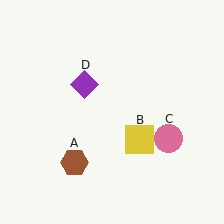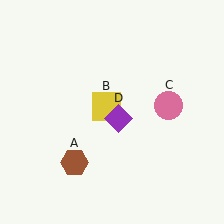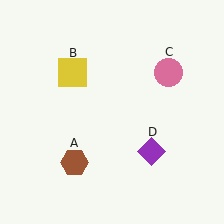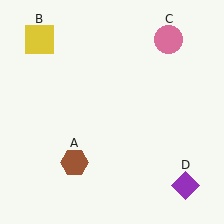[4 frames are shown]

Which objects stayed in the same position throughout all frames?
Brown hexagon (object A) remained stationary.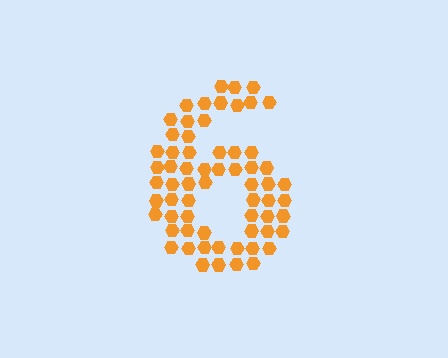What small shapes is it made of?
It is made of small hexagons.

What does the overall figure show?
The overall figure shows the digit 6.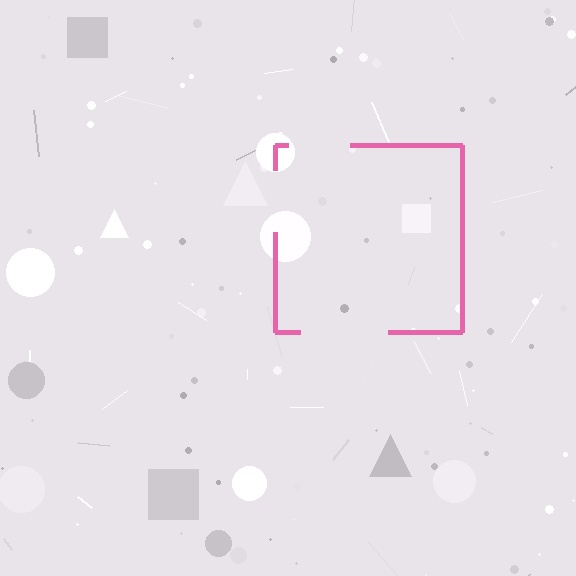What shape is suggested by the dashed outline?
The dashed outline suggests a square.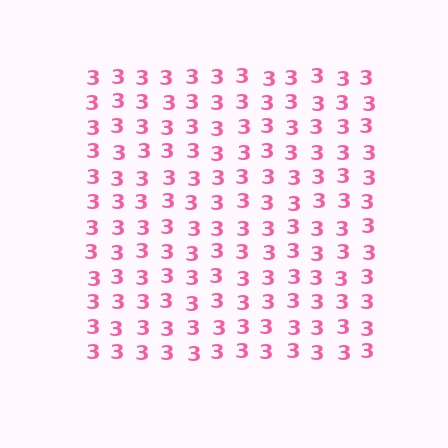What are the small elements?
The small elements are digit 3's.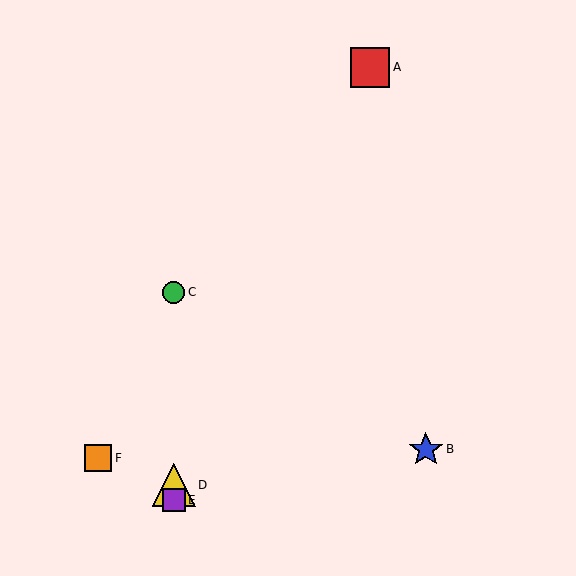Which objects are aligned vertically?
Objects C, D, E are aligned vertically.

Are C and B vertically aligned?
No, C is at x≈174 and B is at x≈426.